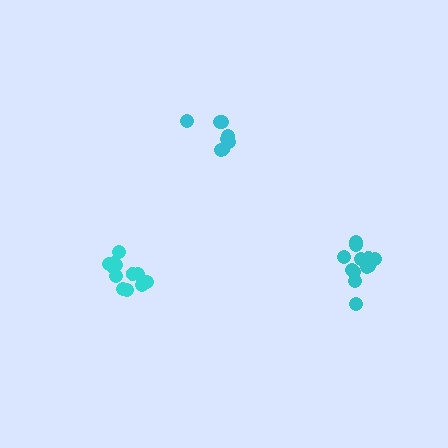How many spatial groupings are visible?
There are 3 spatial groupings.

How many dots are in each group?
Group 1: 8 dots, Group 2: 12 dots, Group 3: 13 dots (33 total).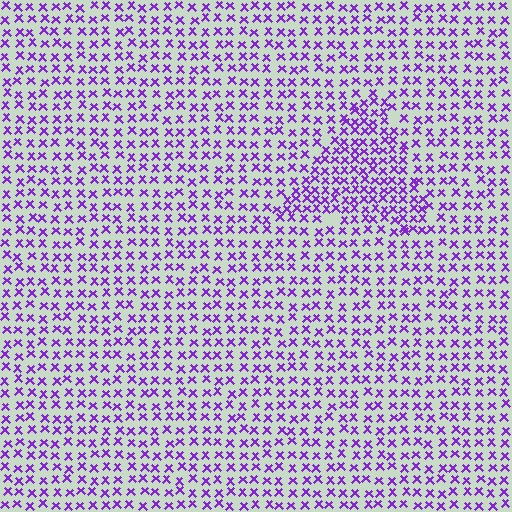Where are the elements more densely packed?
The elements are more densely packed inside the triangle boundary.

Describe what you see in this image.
The image contains small purple elements arranged at two different densities. A triangle-shaped region is visible where the elements are more densely packed than the surrounding area.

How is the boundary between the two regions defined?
The boundary is defined by a change in element density (approximately 1.6x ratio). All elements are the same color, size, and shape.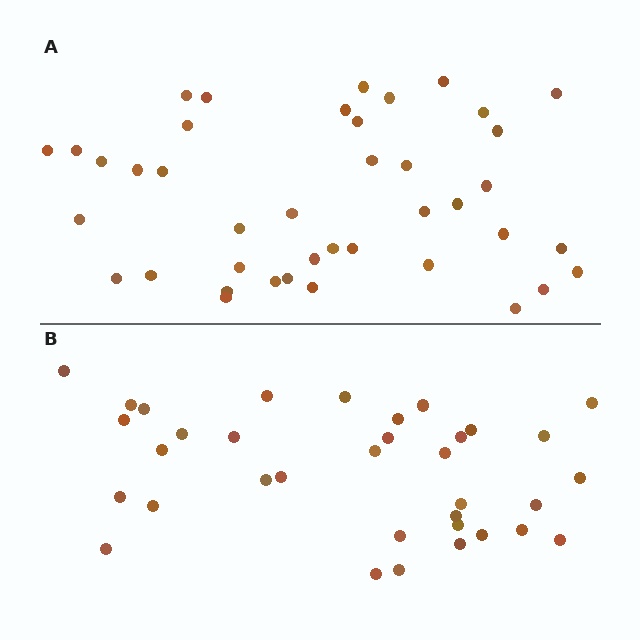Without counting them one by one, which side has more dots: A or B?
Region A (the top region) has more dots.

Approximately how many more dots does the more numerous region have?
Region A has about 6 more dots than region B.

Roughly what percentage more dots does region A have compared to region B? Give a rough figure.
About 15% more.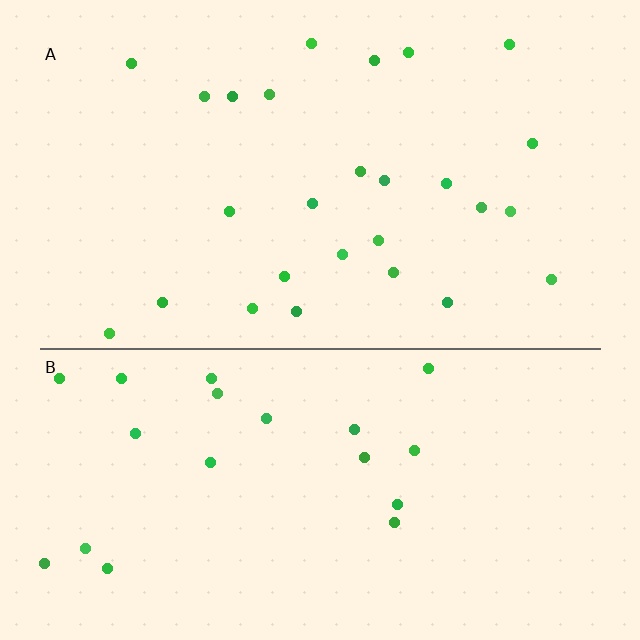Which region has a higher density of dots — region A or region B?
A (the top).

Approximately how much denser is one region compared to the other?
Approximately 1.3× — region A over region B.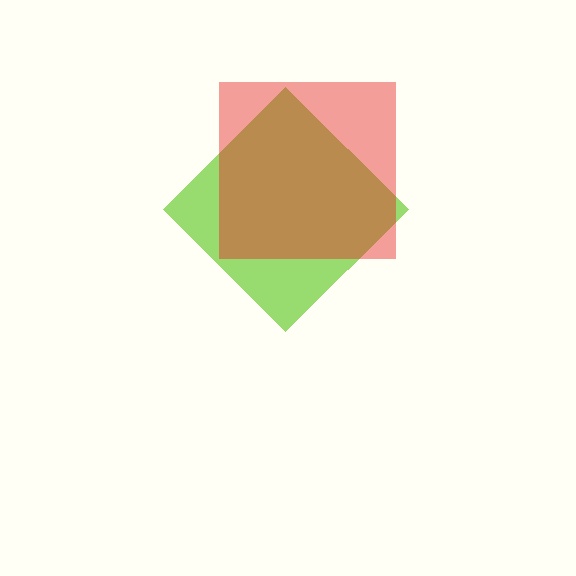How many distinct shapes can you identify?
There are 2 distinct shapes: a lime diamond, a red square.